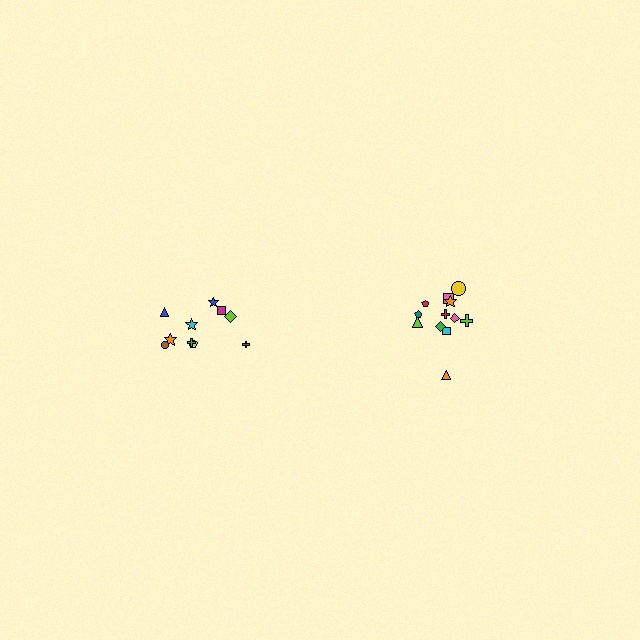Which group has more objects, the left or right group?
The right group.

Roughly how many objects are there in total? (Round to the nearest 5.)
Roughly 20 objects in total.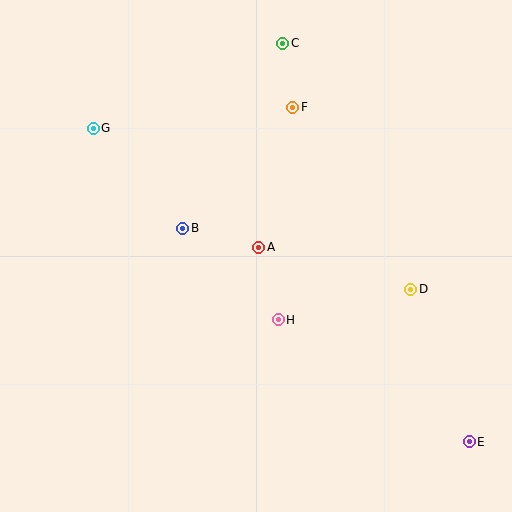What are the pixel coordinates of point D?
Point D is at (411, 289).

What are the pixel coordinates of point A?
Point A is at (259, 247).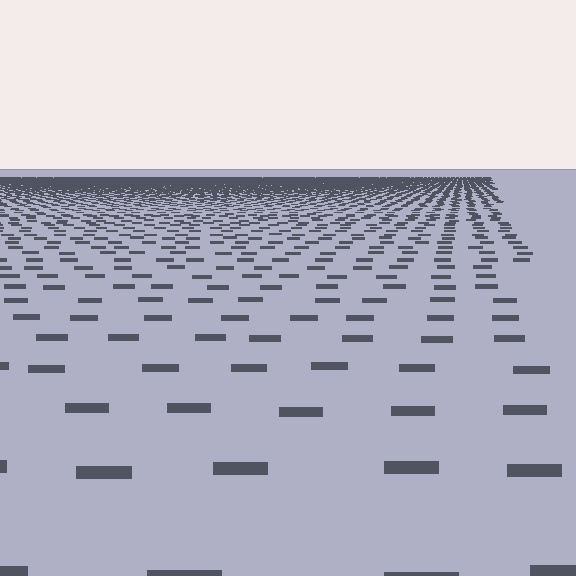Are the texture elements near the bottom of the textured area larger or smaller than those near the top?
Larger. Near the bottom, elements are closer to the viewer and appear at a bigger on-screen size.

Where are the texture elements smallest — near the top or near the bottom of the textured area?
Near the top.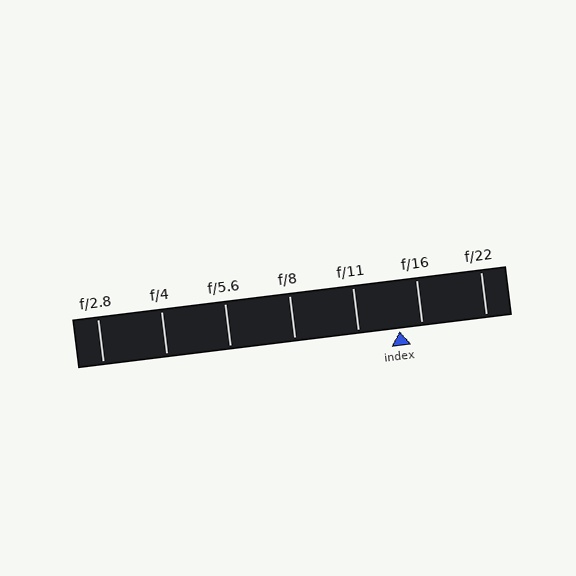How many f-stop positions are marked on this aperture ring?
There are 7 f-stop positions marked.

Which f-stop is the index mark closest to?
The index mark is closest to f/16.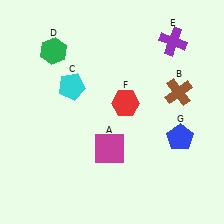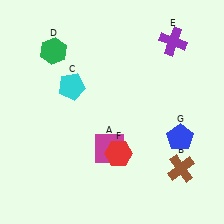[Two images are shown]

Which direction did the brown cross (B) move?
The brown cross (B) moved down.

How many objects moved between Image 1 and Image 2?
2 objects moved between the two images.